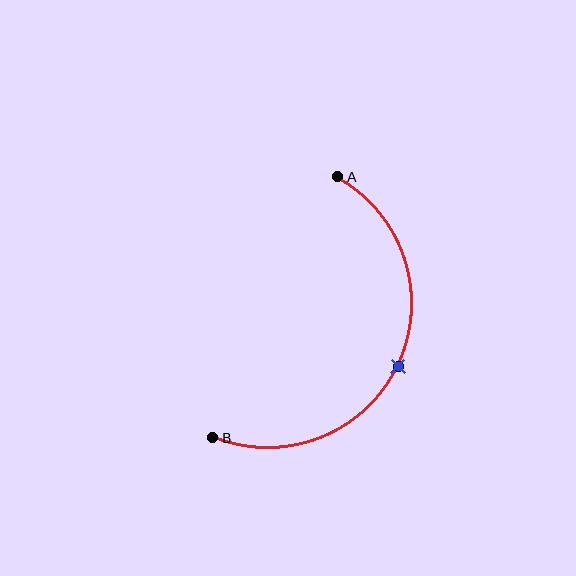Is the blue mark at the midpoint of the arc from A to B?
Yes. The blue mark lies on the arc at equal arc-length from both A and B — it is the arc midpoint.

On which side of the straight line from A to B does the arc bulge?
The arc bulges to the right of the straight line connecting A and B.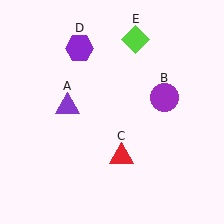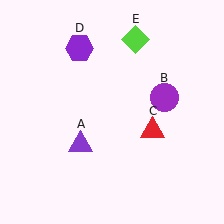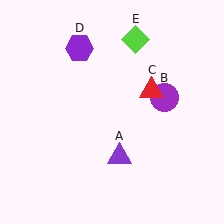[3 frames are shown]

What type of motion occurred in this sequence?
The purple triangle (object A), red triangle (object C) rotated counterclockwise around the center of the scene.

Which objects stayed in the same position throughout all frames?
Purple circle (object B) and purple hexagon (object D) and lime diamond (object E) remained stationary.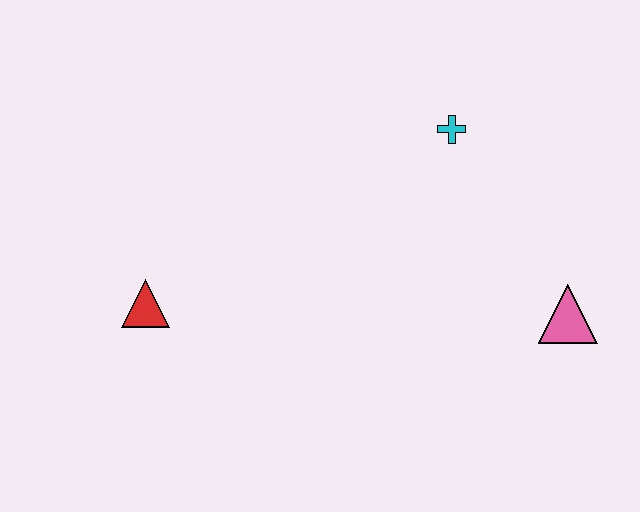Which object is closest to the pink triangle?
The cyan cross is closest to the pink triangle.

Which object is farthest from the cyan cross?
The red triangle is farthest from the cyan cross.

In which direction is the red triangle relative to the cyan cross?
The red triangle is to the left of the cyan cross.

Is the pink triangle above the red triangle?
No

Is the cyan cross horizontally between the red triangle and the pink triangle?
Yes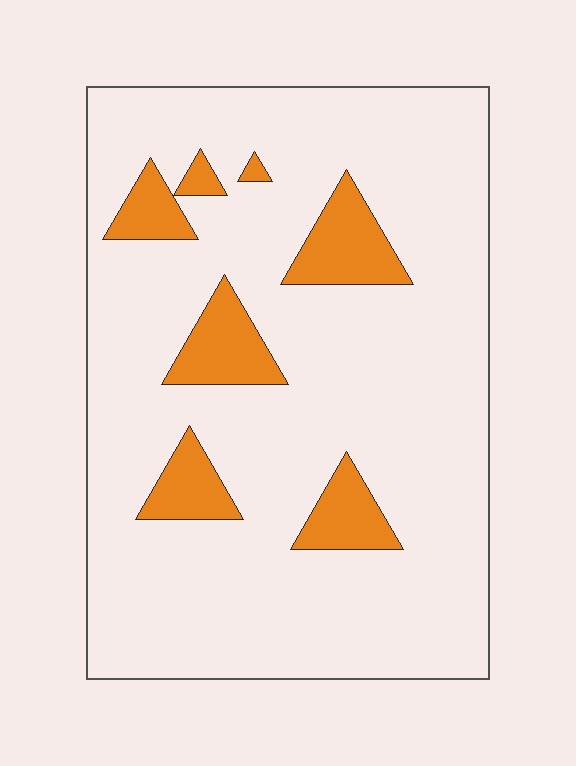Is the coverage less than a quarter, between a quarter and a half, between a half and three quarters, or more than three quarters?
Less than a quarter.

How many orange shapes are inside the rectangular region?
7.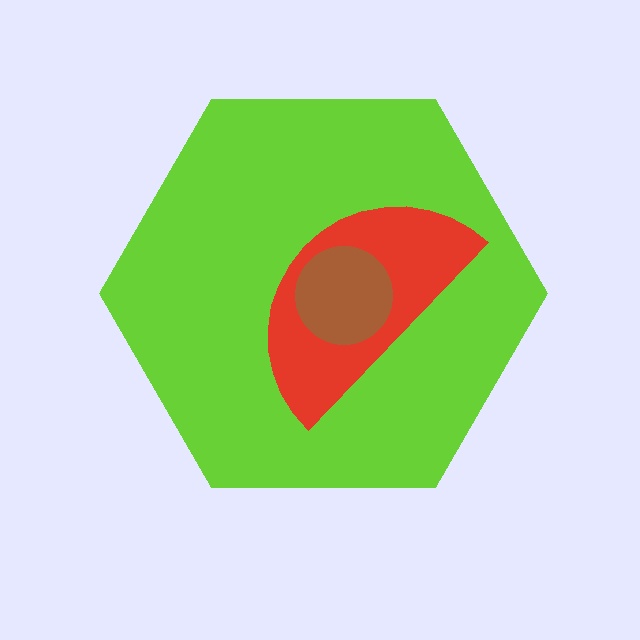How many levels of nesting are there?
3.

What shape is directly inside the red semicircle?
The brown circle.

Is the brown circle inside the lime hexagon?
Yes.